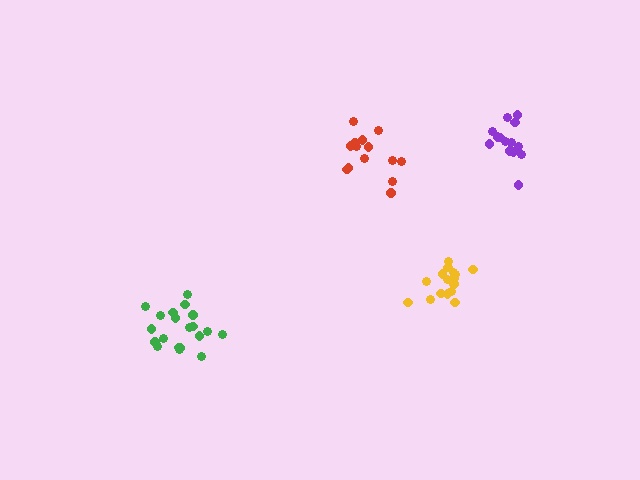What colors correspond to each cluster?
The clusters are colored: purple, yellow, green, red.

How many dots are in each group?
Group 1: 14 dots, Group 2: 16 dots, Group 3: 20 dots, Group 4: 14 dots (64 total).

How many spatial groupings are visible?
There are 4 spatial groupings.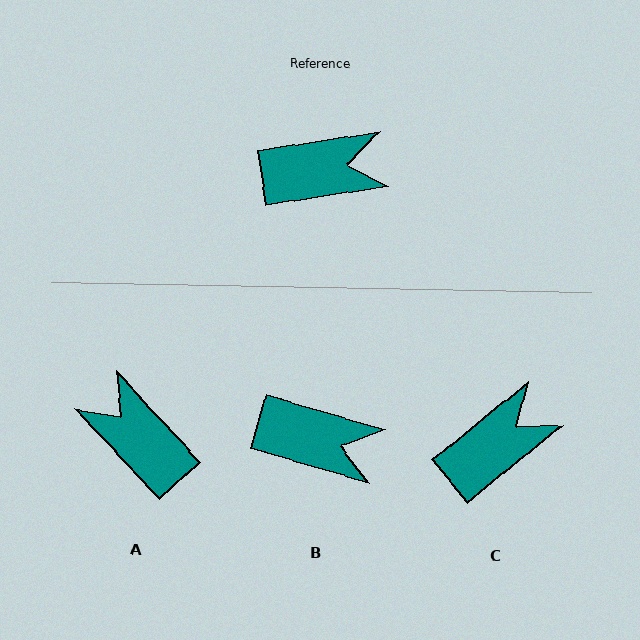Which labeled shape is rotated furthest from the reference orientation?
A, about 124 degrees away.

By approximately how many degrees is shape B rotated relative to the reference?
Approximately 25 degrees clockwise.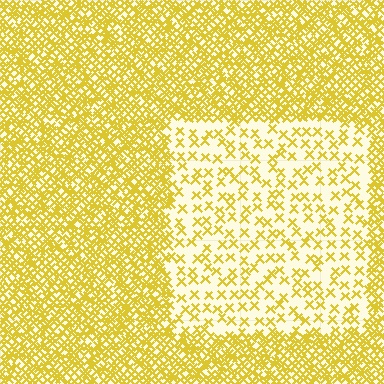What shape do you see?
I see a rectangle.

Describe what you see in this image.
The image contains small yellow elements arranged at two different densities. A rectangle-shaped region is visible where the elements are less densely packed than the surrounding area.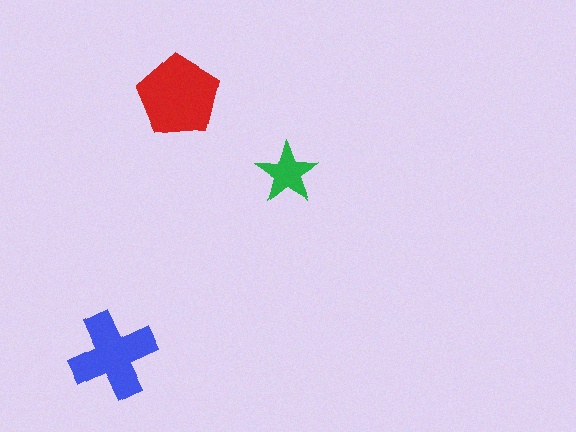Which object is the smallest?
The green star.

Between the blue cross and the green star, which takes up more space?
The blue cross.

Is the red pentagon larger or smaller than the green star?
Larger.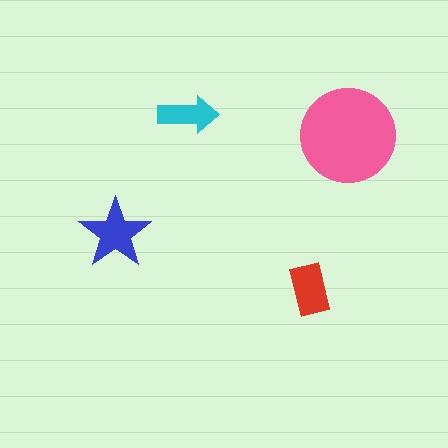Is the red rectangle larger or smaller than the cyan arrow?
Larger.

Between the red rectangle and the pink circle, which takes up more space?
The pink circle.